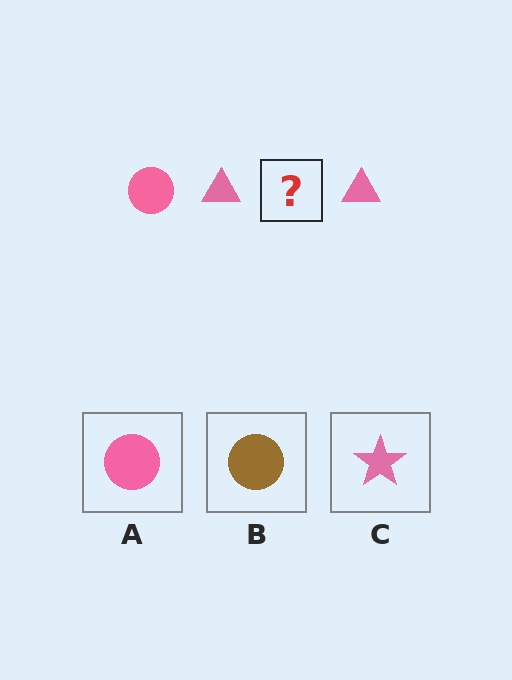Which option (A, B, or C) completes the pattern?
A.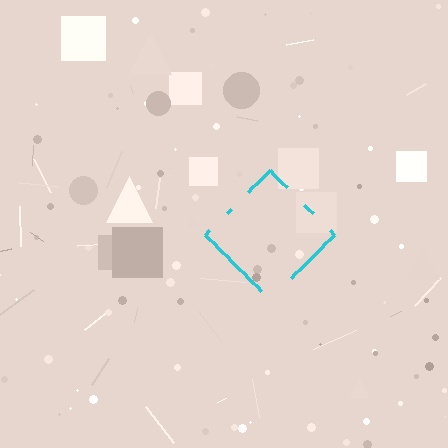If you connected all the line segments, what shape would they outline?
They would outline a diamond.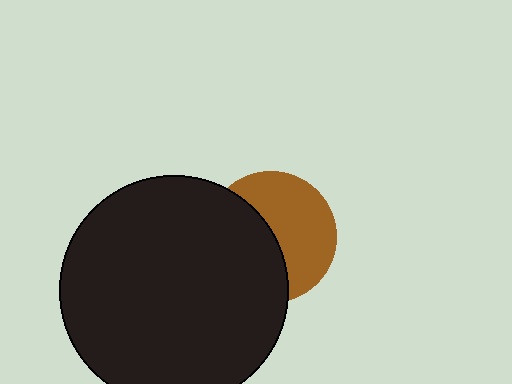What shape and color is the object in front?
The object in front is a black circle.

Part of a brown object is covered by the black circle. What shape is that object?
It is a circle.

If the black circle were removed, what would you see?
You would see the complete brown circle.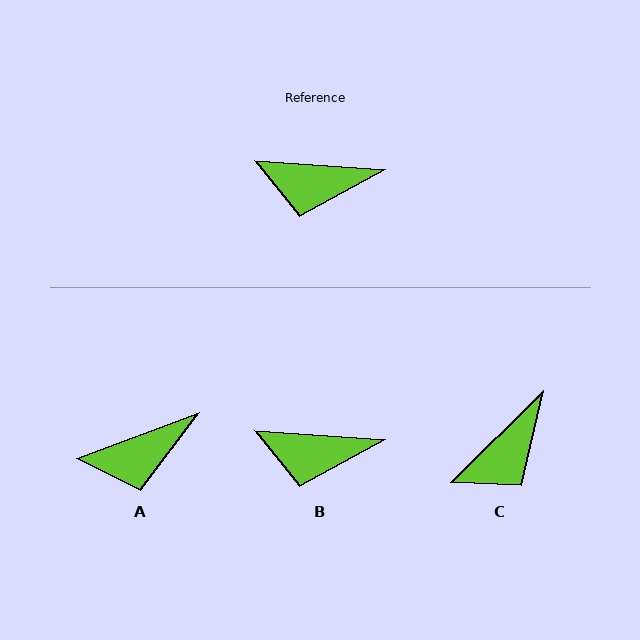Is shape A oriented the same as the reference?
No, it is off by about 24 degrees.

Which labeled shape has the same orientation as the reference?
B.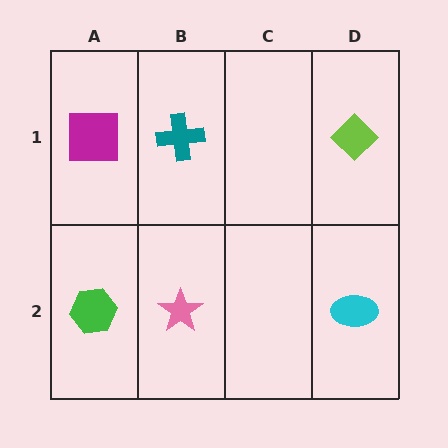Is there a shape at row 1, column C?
No, that cell is empty.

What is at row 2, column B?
A pink star.